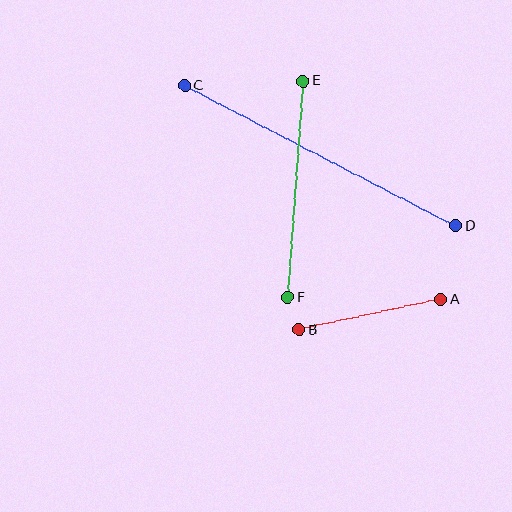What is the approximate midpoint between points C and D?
The midpoint is at approximately (320, 156) pixels.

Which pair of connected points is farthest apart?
Points C and D are farthest apart.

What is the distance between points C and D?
The distance is approximately 305 pixels.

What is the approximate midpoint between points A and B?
The midpoint is at approximately (370, 315) pixels.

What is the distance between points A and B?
The distance is approximately 145 pixels.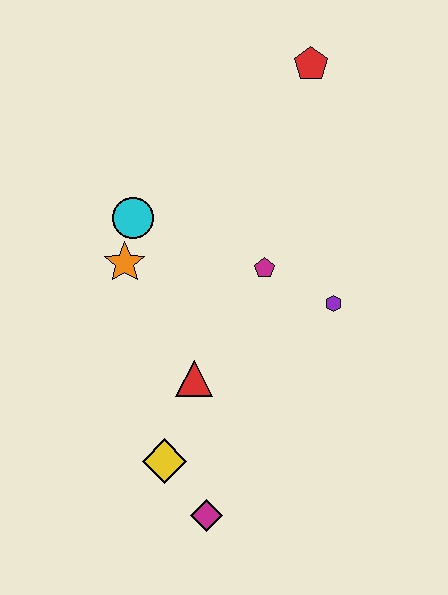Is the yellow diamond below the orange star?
Yes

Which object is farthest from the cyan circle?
The magenta diamond is farthest from the cyan circle.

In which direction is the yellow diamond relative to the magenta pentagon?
The yellow diamond is below the magenta pentagon.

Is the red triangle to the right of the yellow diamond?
Yes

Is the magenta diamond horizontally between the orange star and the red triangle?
No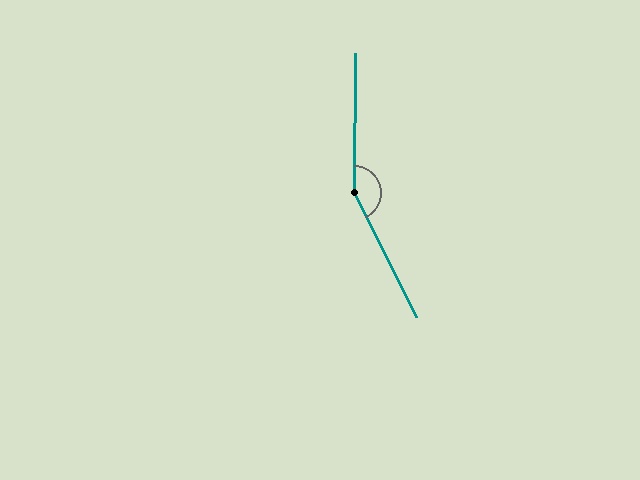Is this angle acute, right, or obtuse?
It is obtuse.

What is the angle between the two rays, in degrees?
Approximately 153 degrees.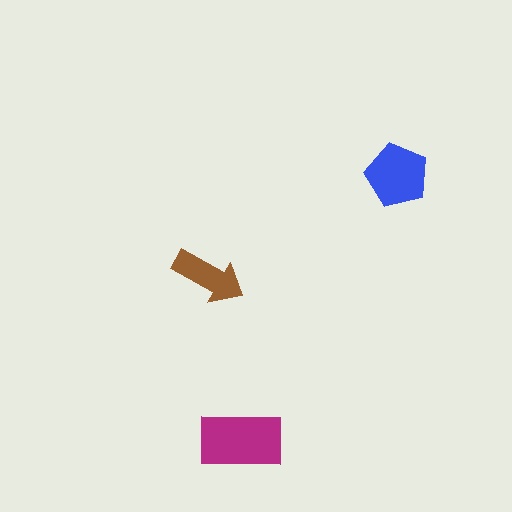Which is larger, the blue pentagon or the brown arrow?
The blue pentagon.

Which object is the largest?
The magenta rectangle.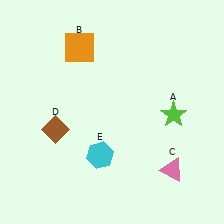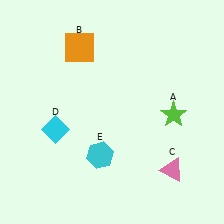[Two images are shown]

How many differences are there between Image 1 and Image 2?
There is 1 difference between the two images.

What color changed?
The diamond (D) changed from brown in Image 1 to cyan in Image 2.